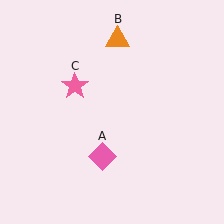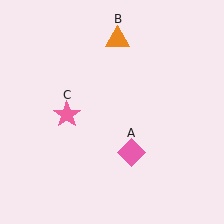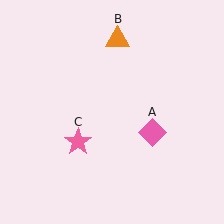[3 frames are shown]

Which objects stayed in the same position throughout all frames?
Orange triangle (object B) remained stationary.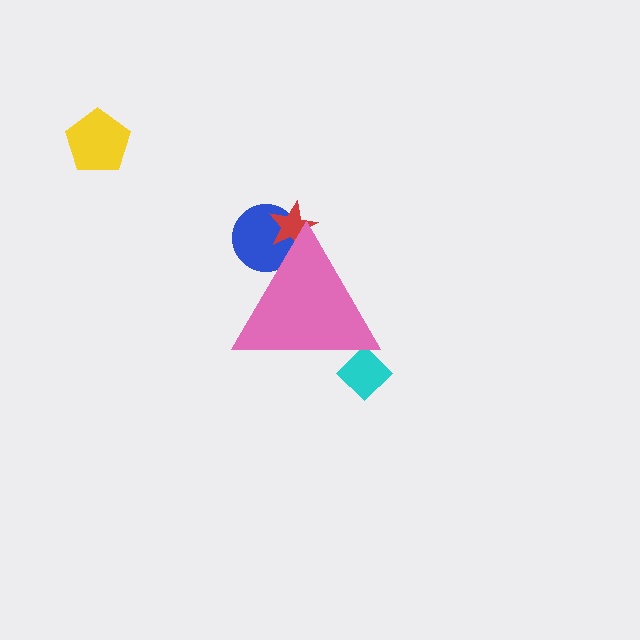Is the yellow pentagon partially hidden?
No, the yellow pentagon is fully visible.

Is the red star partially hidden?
Yes, the red star is partially hidden behind the pink triangle.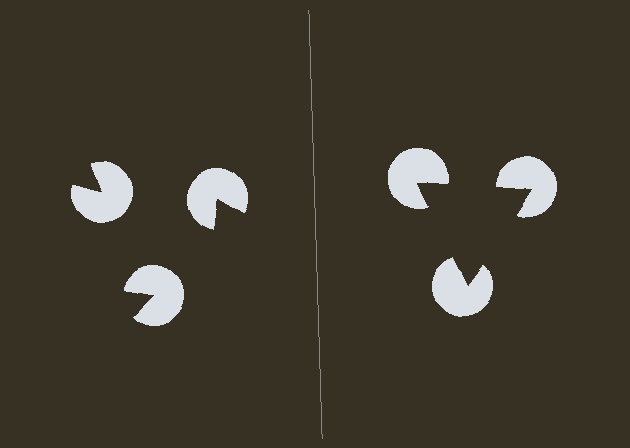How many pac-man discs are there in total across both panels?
6 — 3 on each side.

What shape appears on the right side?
An illusory triangle.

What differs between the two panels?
The pac-man discs are positioned identically on both sides; only the wedge orientations differ. On the right they align to a triangle; on the left they are misaligned.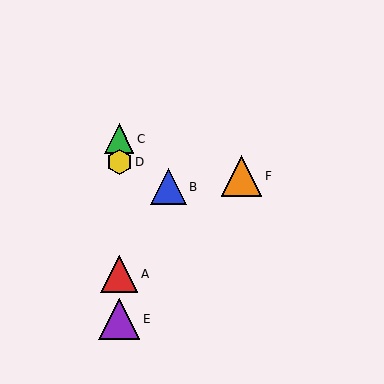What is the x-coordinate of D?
Object D is at x≈119.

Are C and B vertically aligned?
No, C is at x≈119 and B is at x≈168.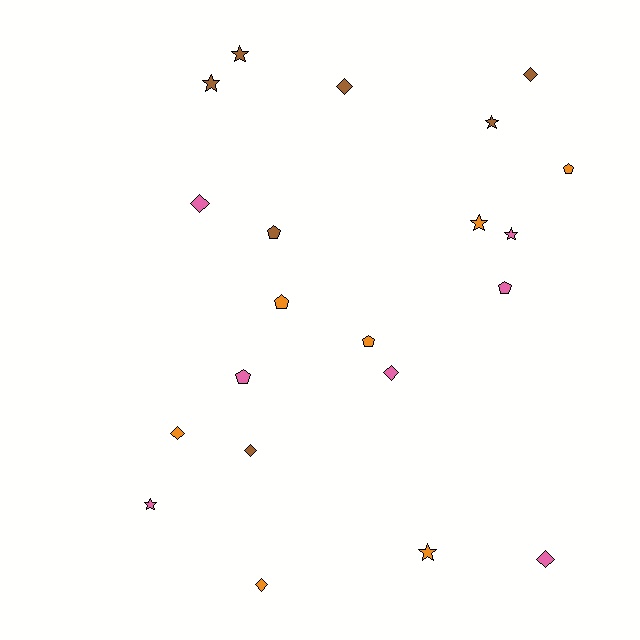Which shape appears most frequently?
Diamond, with 8 objects.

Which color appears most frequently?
Brown, with 7 objects.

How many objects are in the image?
There are 21 objects.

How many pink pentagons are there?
There are 2 pink pentagons.